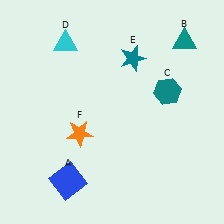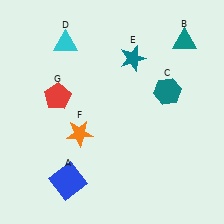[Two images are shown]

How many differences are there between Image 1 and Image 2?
There is 1 difference between the two images.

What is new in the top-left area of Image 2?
A red pentagon (G) was added in the top-left area of Image 2.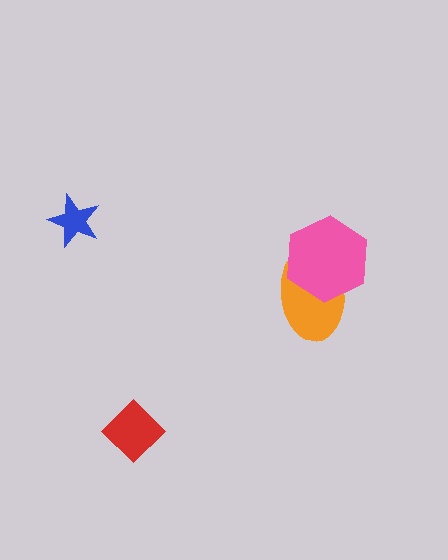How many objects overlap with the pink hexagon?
1 object overlaps with the pink hexagon.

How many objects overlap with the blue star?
0 objects overlap with the blue star.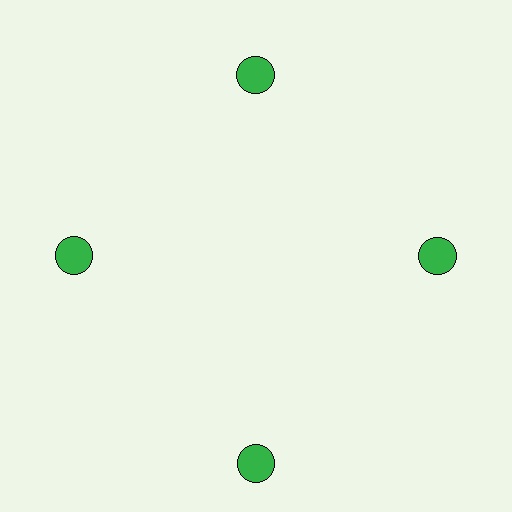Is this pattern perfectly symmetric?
No. The 4 green circles are arranged in a ring, but one element near the 6 o'clock position is pushed outward from the center, breaking the 4-fold rotational symmetry.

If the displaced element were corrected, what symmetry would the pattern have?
It would have 4-fold rotational symmetry — the pattern would map onto itself every 90 degrees.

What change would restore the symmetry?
The symmetry would be restored by moving it inward, back onto the ring so that all 4 circles sit at equal angles and equal distance from the center.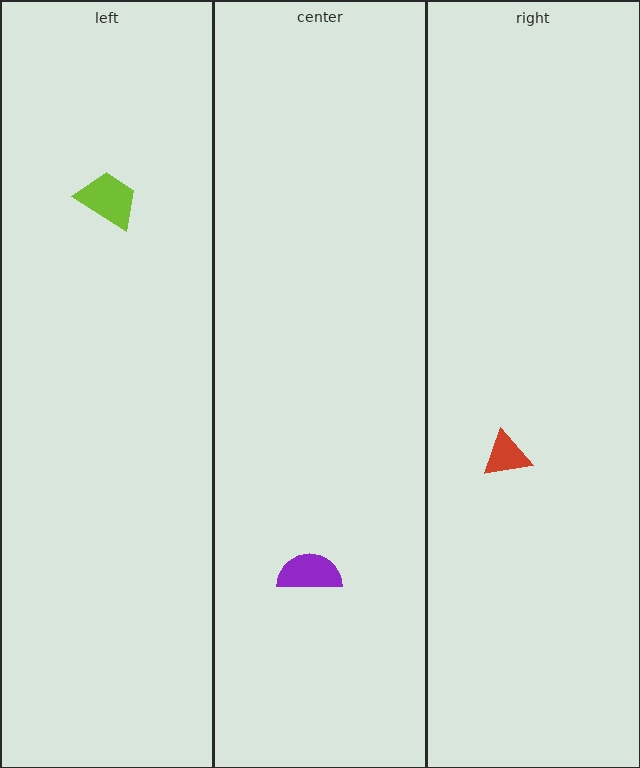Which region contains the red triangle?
The right region.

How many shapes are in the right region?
1.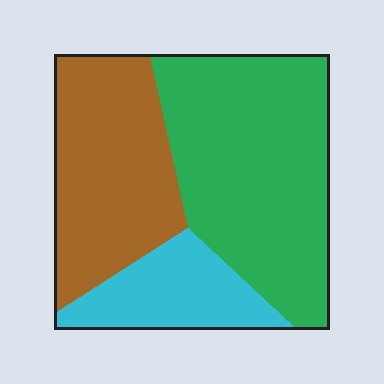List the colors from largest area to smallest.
From largest to smallest: green, brown, cyan.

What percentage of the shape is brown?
Brown covers around 35% of the shape.